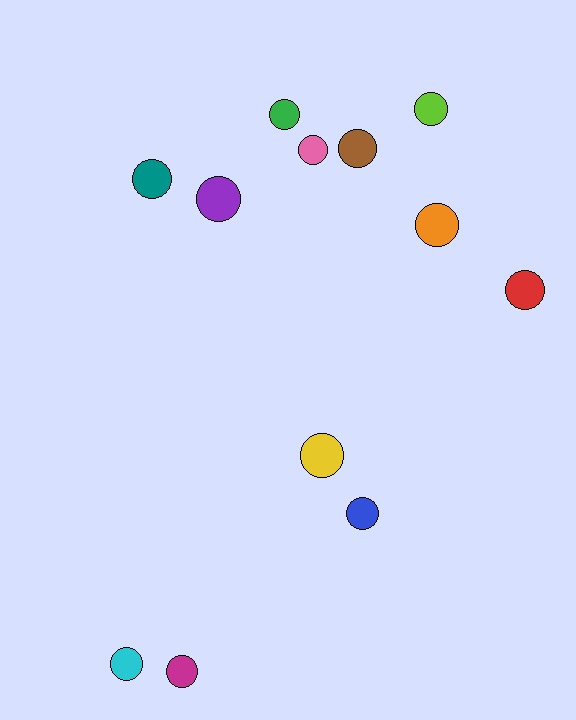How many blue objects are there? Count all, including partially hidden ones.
There is 1 blue object.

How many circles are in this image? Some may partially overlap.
There are 12 circles.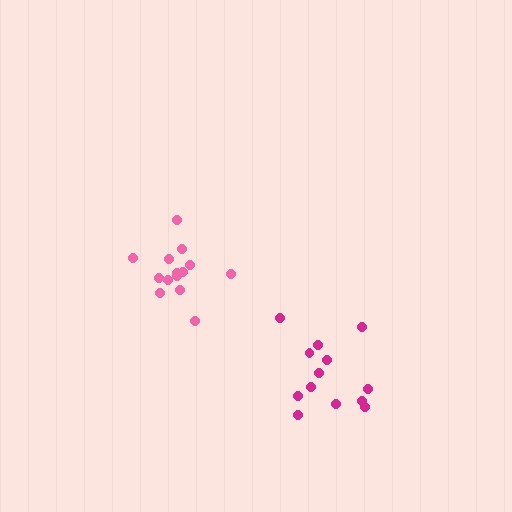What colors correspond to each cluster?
The clusters are colored: pink, magenta.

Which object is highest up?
The pink cluster is topmost.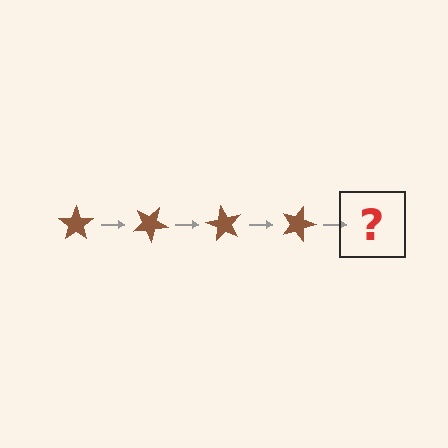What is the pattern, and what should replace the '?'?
The pattern is that the star rotates 30 degrees each step. The '?' should be a brown star rotated 120 degrees.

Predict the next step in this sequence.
The next step is a brown star rotated 120 degrees.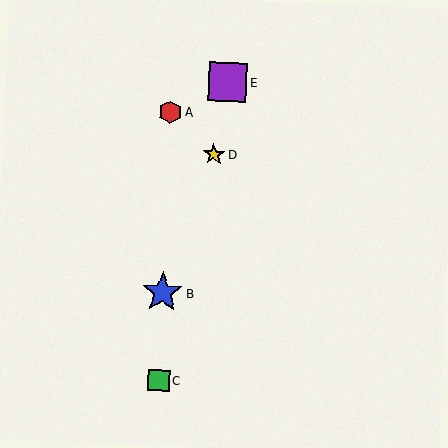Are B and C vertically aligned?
Yes, both are at x≈163.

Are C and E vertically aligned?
No, C is at x≈159 and E is at x≈228.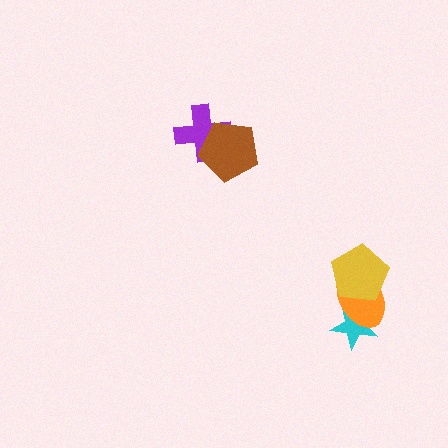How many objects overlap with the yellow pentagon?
1 object overlaps with the yellow pentagon.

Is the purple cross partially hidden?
Yes, it is partially covered by another shape.